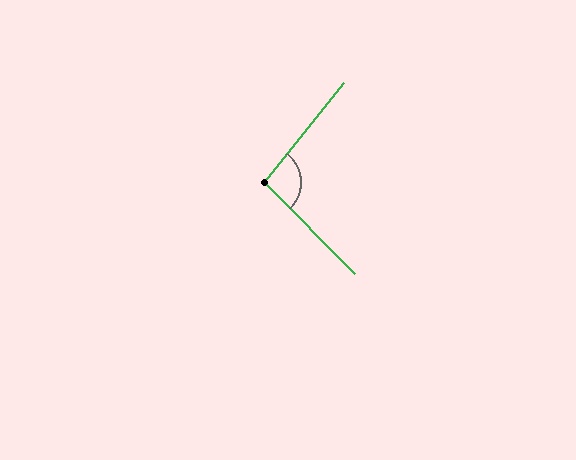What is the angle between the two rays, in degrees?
Approximately 96 degrees.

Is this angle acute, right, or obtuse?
It is obtuse.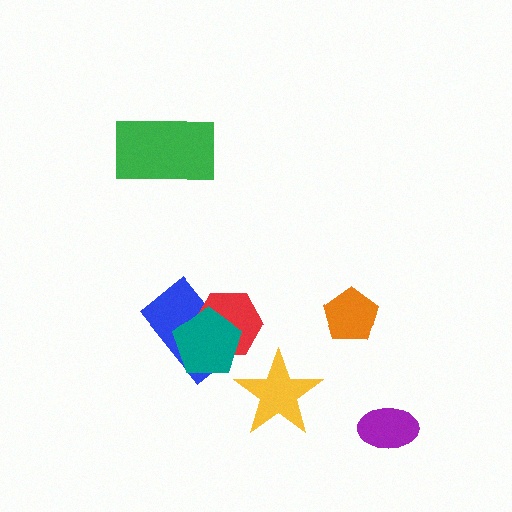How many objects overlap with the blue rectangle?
2 objects overlap with the blue rectangle.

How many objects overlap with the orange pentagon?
0 objects overlap with the orange pentagon.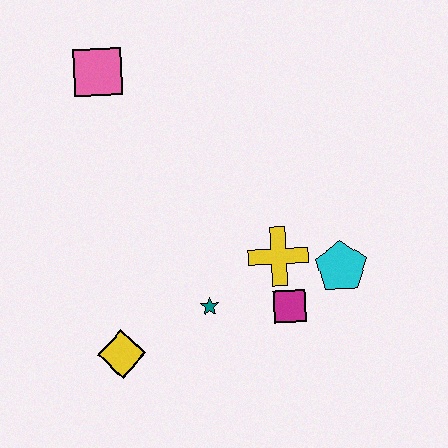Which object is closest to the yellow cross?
The magenta square is closest to the yellow cross.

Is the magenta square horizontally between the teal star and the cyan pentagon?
Yes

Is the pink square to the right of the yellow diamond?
No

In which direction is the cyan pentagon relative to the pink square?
The cyan pentagon is to the right of the pink square.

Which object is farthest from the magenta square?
The pink square is farthest from the magenta square.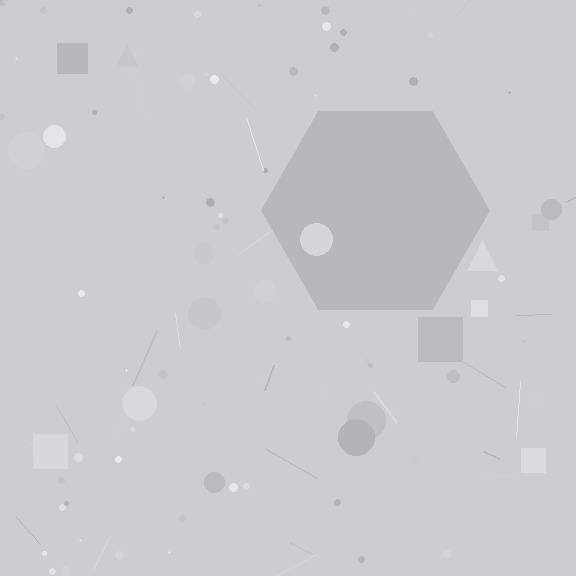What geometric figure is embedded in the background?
A hexagon is embedded in the background.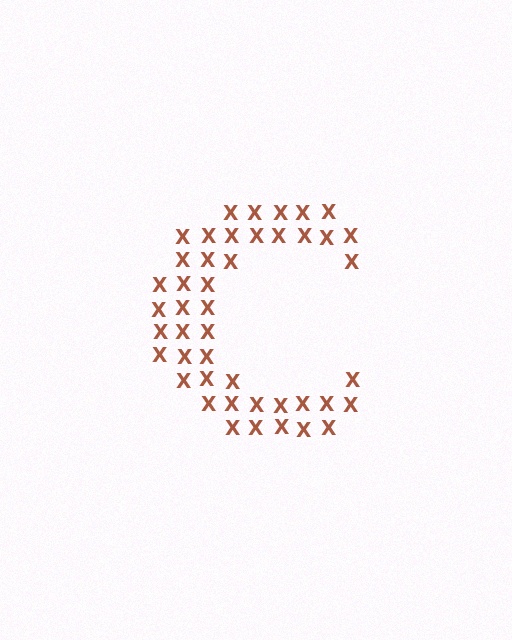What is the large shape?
The large shape is the letter C.